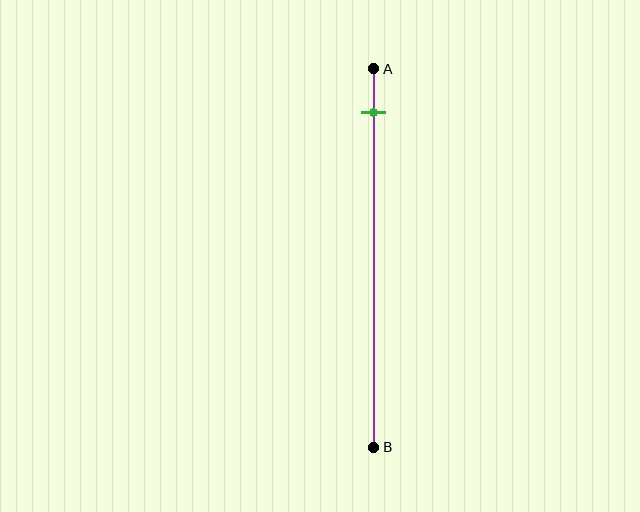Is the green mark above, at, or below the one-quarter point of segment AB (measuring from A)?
The green mark is above the one-quarter point of segment AB.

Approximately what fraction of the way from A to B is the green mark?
The green mark is approximately 10% of the way from A to B.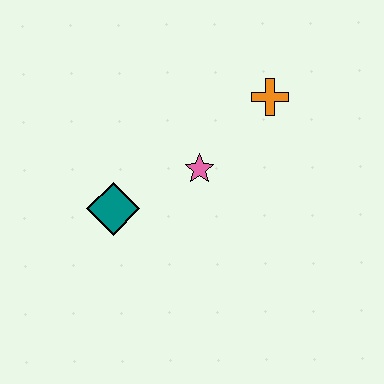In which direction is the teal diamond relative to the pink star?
The teal diamond is to the left of the pink star.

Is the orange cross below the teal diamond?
No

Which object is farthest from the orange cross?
The teal diamond is farthest from the orange cross.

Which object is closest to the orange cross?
The pink star is closest to the orange cross.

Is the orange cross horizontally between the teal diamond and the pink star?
No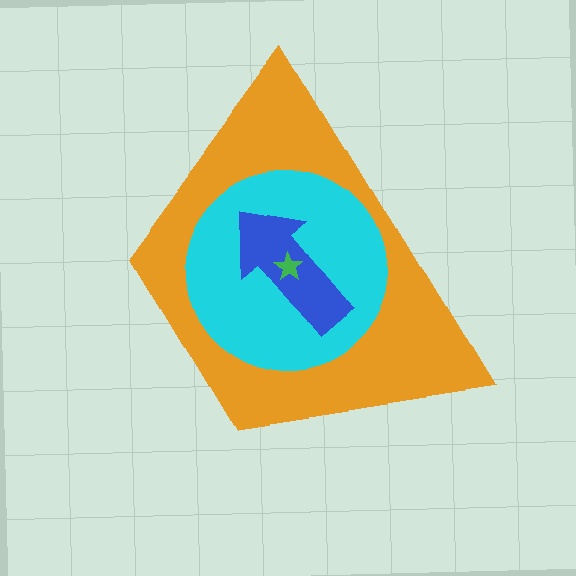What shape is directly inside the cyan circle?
The blue arrow.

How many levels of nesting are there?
4.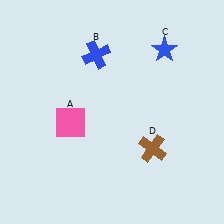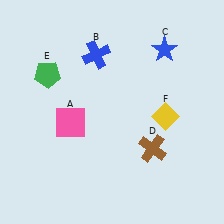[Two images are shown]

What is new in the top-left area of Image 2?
A green pentagon (E) was added in the top-left area of Image 2.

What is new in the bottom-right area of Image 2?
A yellow diamond (F) was added in the bottom-right area of Image 2.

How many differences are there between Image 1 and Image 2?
There are 2 differences between the two images.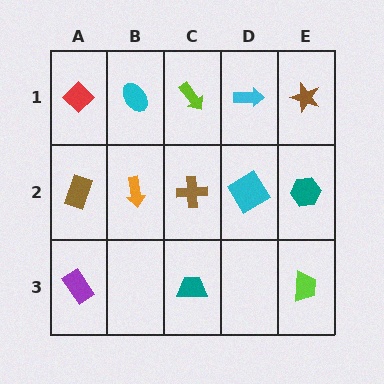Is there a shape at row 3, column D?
No, that cell is empty.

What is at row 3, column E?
A lime trapezoid.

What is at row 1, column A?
A red diamond.